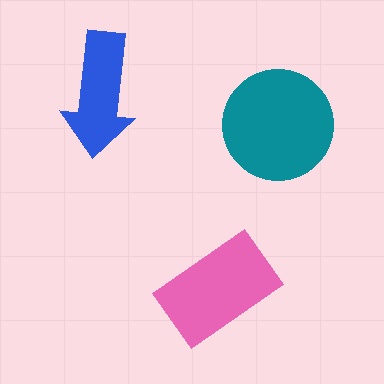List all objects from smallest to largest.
The blue arrow, the pink rectangle, the teal circle.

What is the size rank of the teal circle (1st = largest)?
1st.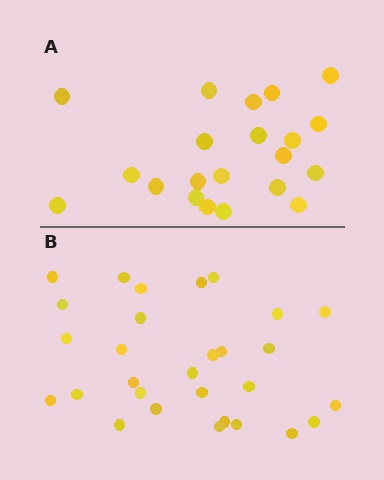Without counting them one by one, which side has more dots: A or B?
Region B (the bottom region) has more dots.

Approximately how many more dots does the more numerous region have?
Region B has roughly 8 or so more dots than region A.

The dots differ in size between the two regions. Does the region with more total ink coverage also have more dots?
No. Region A has more total ink coverage because its dots are larger, but region B actually contains more individual dots. Total area can be misleading — the number of items is what matters here.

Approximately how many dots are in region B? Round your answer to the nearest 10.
About 30 dots. (The exact count is 29, which rounds to 30.)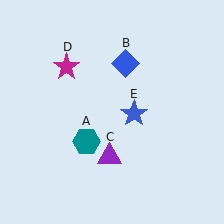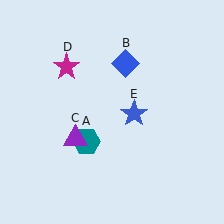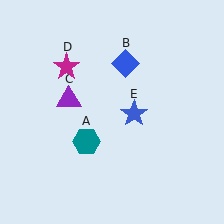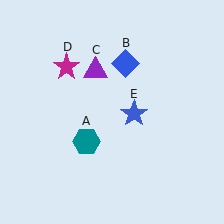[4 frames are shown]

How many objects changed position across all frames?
1 object changed position: purple triangle (object C).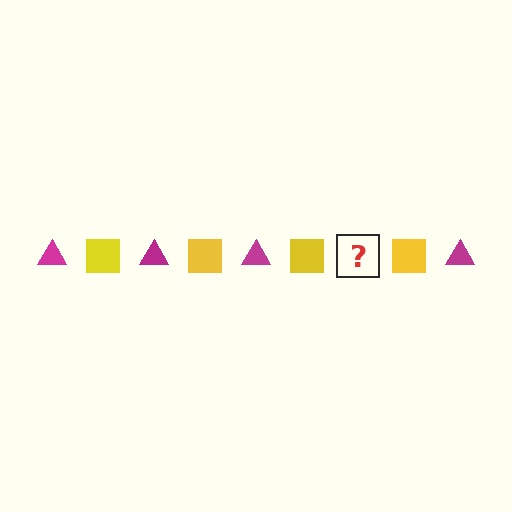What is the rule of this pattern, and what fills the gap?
The rule is that the pattern alternates between magenta triangle and yellow square. The gap should be filled with a magenta triangle.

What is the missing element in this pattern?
The missing element is a magenta triangle.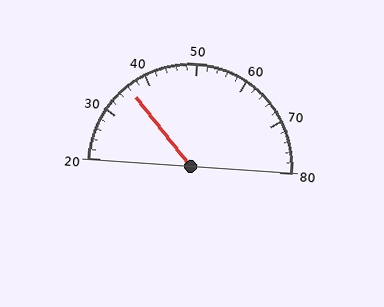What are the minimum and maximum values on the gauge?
The gauge ranges from 20 to 80.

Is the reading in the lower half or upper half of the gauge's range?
The reading is in the lower half of the range (20 to 80).